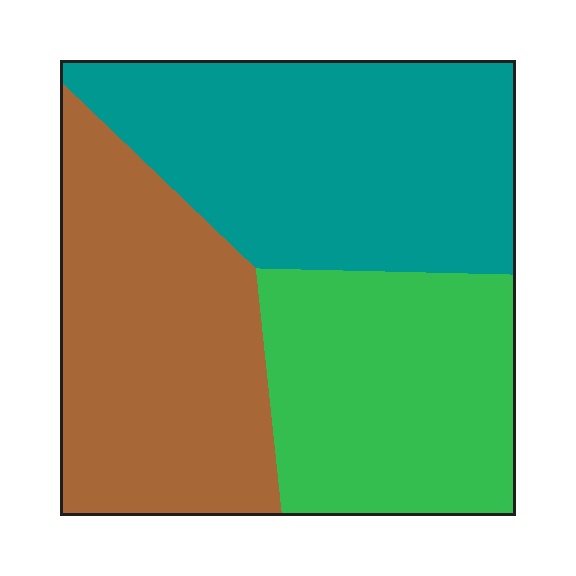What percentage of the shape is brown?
Brown takes up about one third (1/3) of the shape.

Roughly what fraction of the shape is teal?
Teal covers roughly 35% of the shape.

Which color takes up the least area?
Green, at roughly 30%.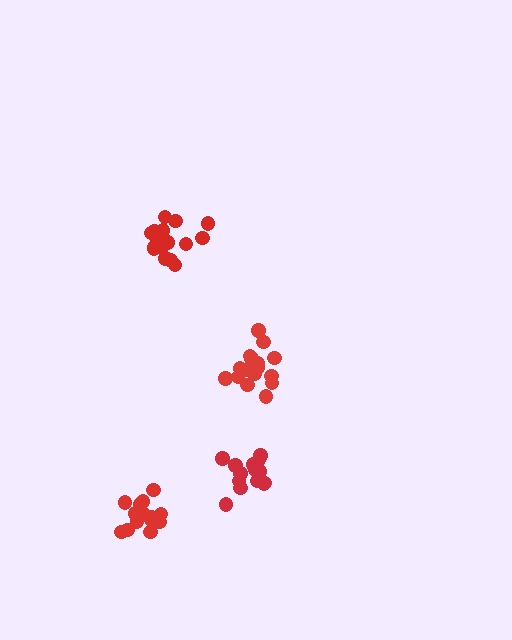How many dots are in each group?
Group 1: 17 dots, Group 2: 16 dots, Group 3: 18 dots, Group 4: 14 dots (65 total).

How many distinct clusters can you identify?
There are 4 distinct clusters.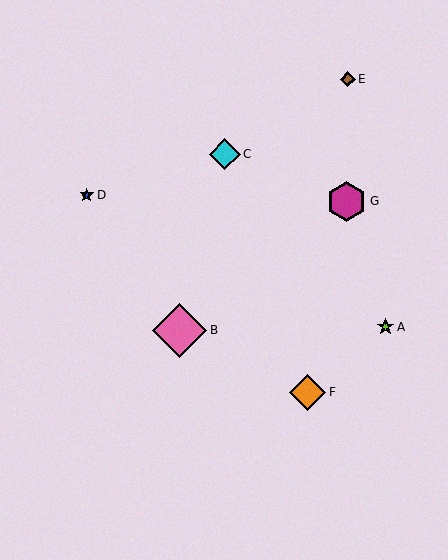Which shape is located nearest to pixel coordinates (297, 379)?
The orange diamond (labeled F) at (307, 392) is nearest to that location.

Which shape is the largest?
The pink diamond (labeled B) is the largest.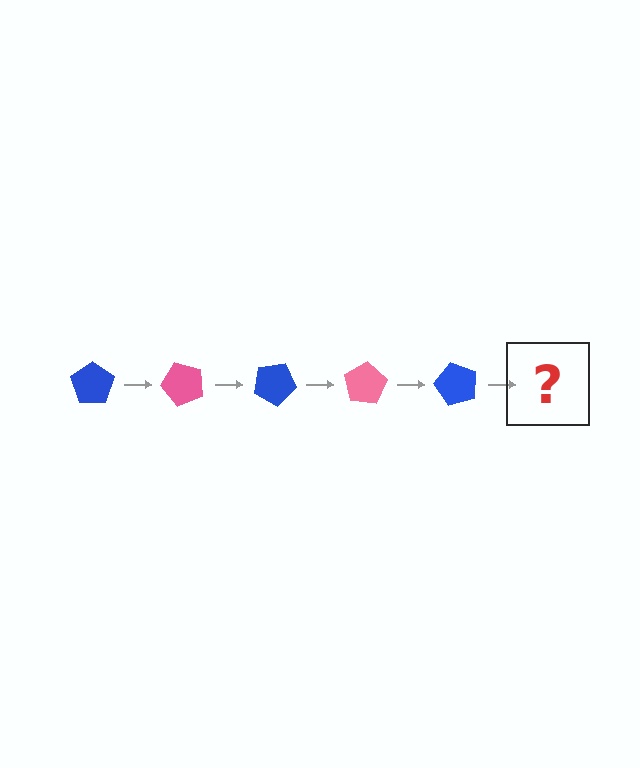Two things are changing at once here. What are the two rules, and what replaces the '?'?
The two rules are that it rotates 50 degrees each step and the color cycles through blue and pink. The '?' should be a pink pentagon, rotated 250 degrees from the start.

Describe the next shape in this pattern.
It should be a pink pentagon, rotated 250 degrees from the start.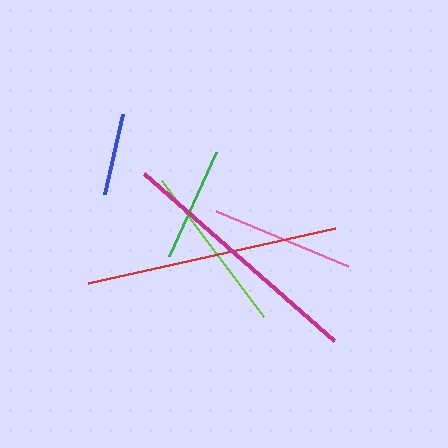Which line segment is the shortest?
The blue line is the shortest at approximately 83 pixels.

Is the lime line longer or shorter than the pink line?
The lime line is longer than the pink line.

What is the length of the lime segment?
The lime segment is approximately 170 pixels long.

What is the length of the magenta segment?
The magenta segment is approximately 253 pixels long.